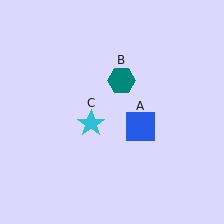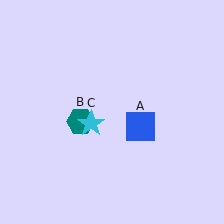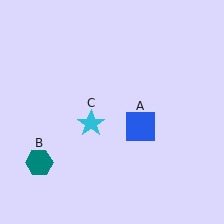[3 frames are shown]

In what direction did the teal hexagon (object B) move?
The teal hexagon (object B) moved down and to the left.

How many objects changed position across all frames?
1 object changed position: teal hexagon (object B).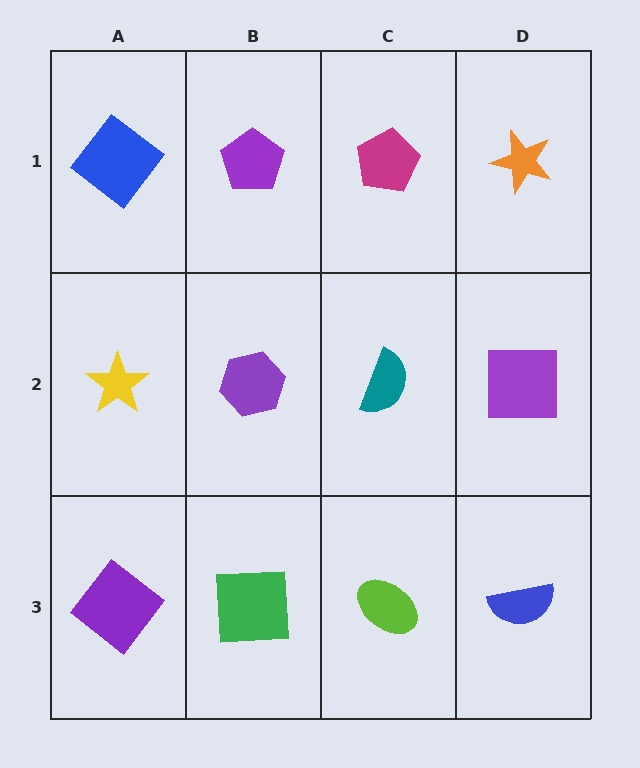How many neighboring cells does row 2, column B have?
4.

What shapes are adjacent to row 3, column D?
A purple square (row 2, column D), a lime ellipse (row 3, column C).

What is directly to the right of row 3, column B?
A lime ellipse.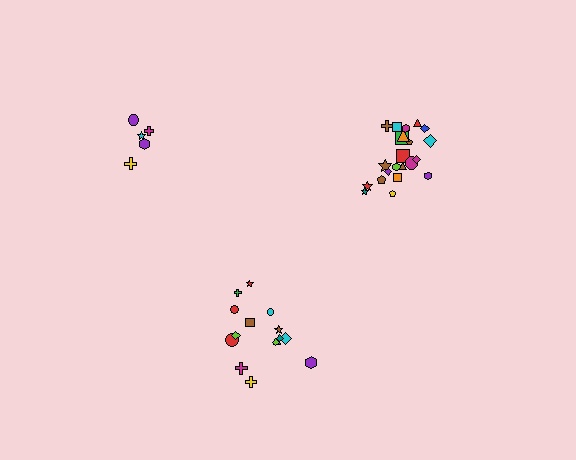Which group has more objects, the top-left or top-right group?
The top-right group.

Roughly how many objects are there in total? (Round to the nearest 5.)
Roughly 40 objects in total.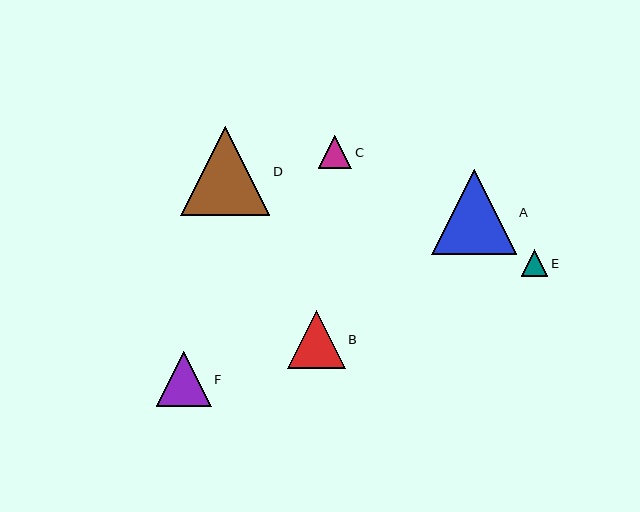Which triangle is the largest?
Triangle D is the largest with a size of approximately 89 pixels.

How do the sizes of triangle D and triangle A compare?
Triangle D and triangle A are approximately the same size.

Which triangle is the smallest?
Triangle E is the smallest with a size of approximately 27 pixels.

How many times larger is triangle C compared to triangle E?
Triangle C is approximately 1.2 times the size of triangle E.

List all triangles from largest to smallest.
From largest to smallest: D, A, B, F, C, E.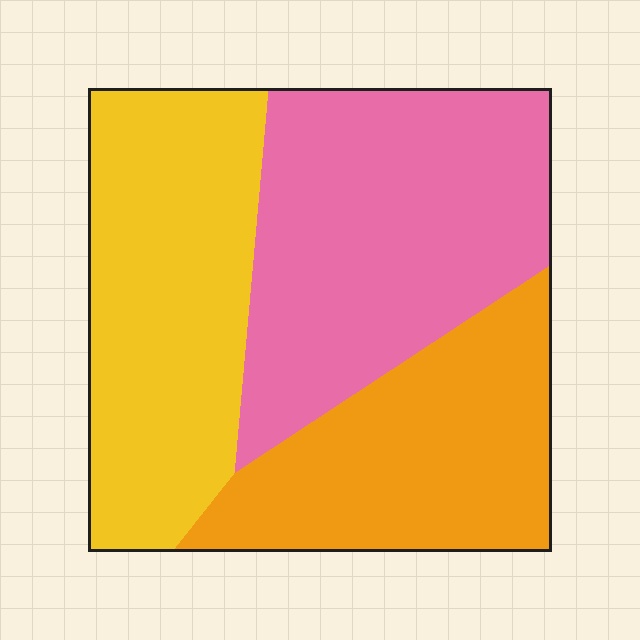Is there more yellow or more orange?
Yellow.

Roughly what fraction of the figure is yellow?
Yellow covers about 35% of the figure.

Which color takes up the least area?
Orange, at roughly 30%.